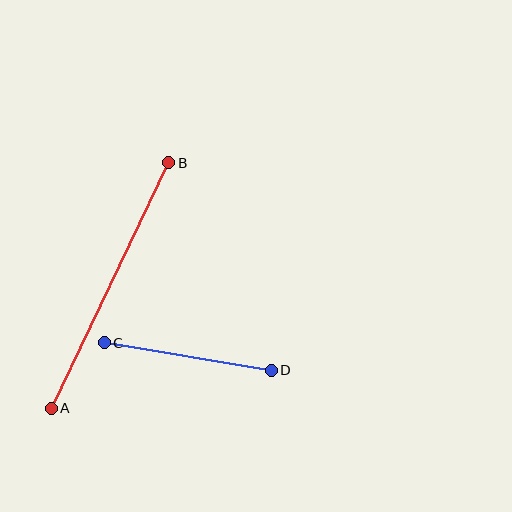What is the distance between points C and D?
The distance is approximately 169 pixels.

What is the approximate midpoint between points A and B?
The midpoint is at approximately (110, 286) pixels.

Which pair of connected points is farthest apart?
Points A and B are farthest apart.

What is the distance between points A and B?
The distance is approximately 273 pixels.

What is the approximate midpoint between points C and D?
The midpoint is at approximately (188, 356) pixels.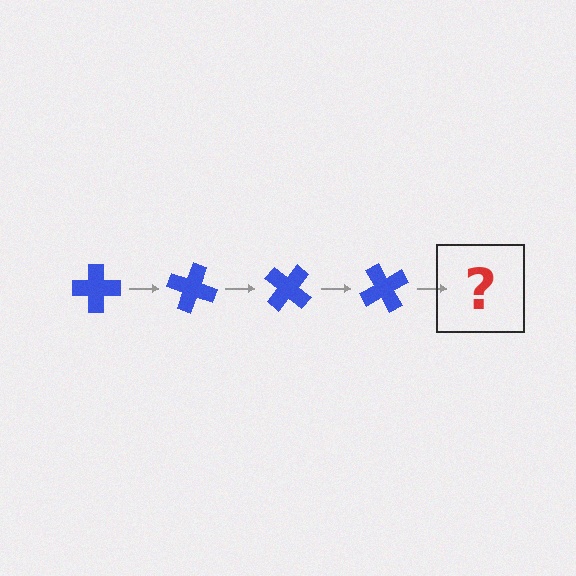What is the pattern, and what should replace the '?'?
The pattern is that the cross rotates 20 degrees each step. The '?' should be a blue cross rotated 80 degrees.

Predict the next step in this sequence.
The next step is a blue cross rotated 80 degrees.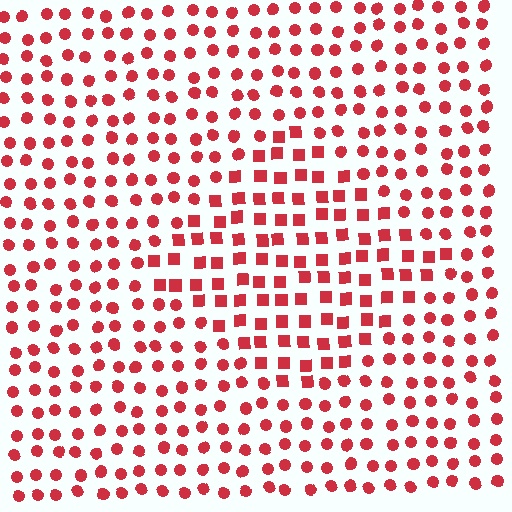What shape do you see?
I see a diamond.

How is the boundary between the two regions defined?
The boundary is defined by a change in element shape: squares inside vs. circles outside. All elements share the same color and spacing.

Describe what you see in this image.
The image is filled with small red elements arranged in a uniform grid. A diamond-shaped region contains squares, while the surrounding area contains circles. The boundary is defined purely by the change in element shape.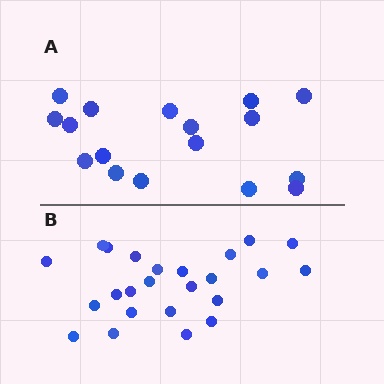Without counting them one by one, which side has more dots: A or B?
Region B (the bottom region) has more dots.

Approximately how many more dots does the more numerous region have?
Region B has roughly 8 or so more dots than region A.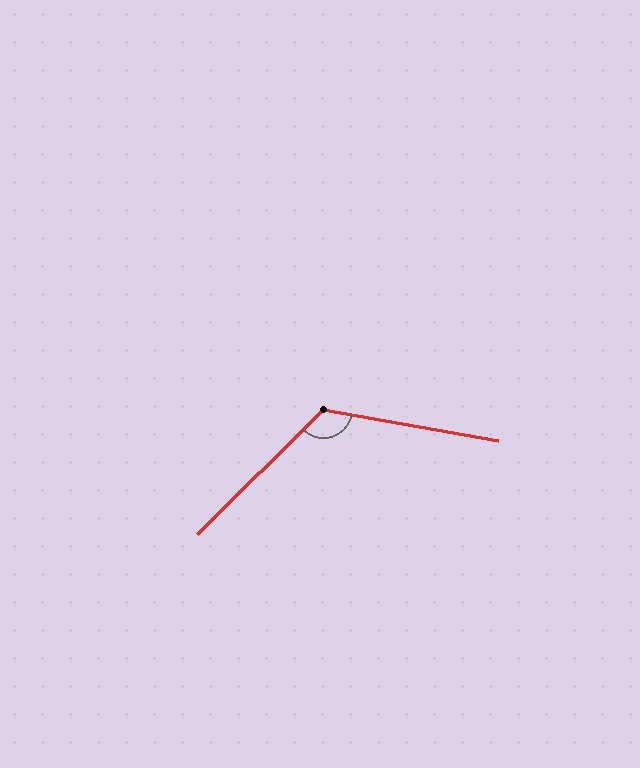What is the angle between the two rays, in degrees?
Approximately 125 degrees.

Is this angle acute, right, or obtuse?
It is obtuse.